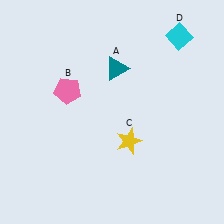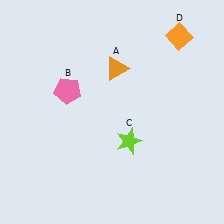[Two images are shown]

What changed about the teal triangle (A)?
In Image 1, A is teal. In Image 2, it changed to orange.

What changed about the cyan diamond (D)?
In Image 1, D is cyan. In Image 2, it changed to orange.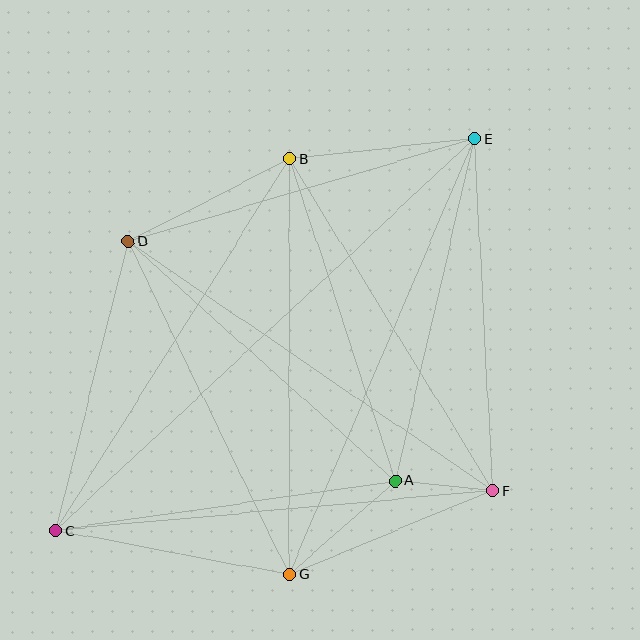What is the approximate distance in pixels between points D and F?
The distance between D and F is approximately 442 pixels.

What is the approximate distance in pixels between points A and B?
The distance between A and B is approximately 339 pixels.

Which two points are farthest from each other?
Points C and E are farthest from each other.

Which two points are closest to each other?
Points A and F are closest to each other.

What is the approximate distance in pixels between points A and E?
The distance between A and E is approximately 351 pixels.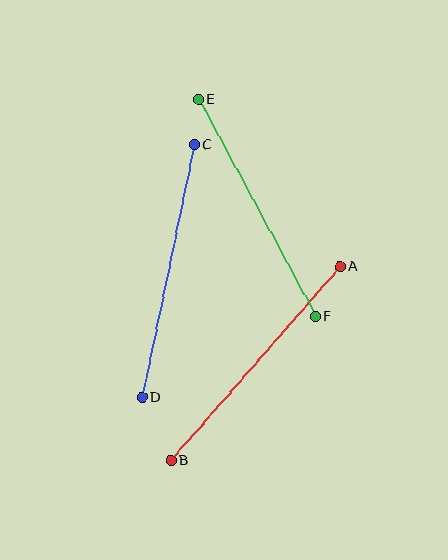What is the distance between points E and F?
The distance is approximately 247 pixels.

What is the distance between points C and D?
The distance is approximately 258 pixels.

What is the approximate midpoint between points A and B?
The midpoint is at approximately (256, 364) pixels.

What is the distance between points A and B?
The distance is approximately 257 pixels.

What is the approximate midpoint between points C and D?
The midpoint is at approximately (168, 271) pixels.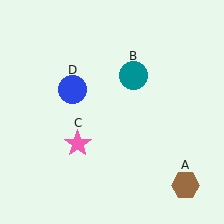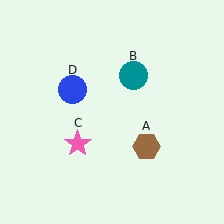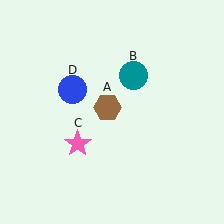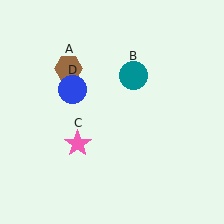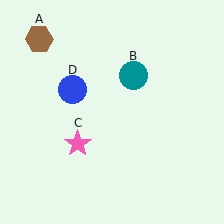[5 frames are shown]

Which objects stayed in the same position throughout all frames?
Teal circle (object B) and pink star (object C) and blue circle (object D) remained stationary.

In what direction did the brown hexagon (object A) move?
The brown hexagon (object A) moved up and to the left.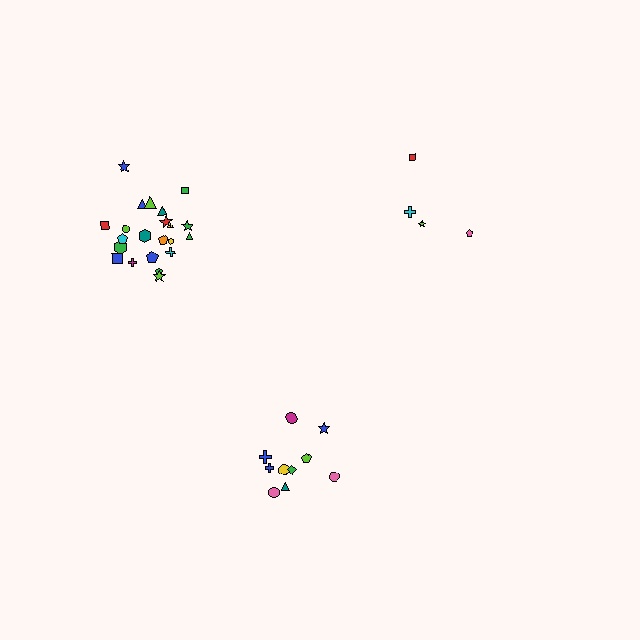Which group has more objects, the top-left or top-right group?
The top-left group.